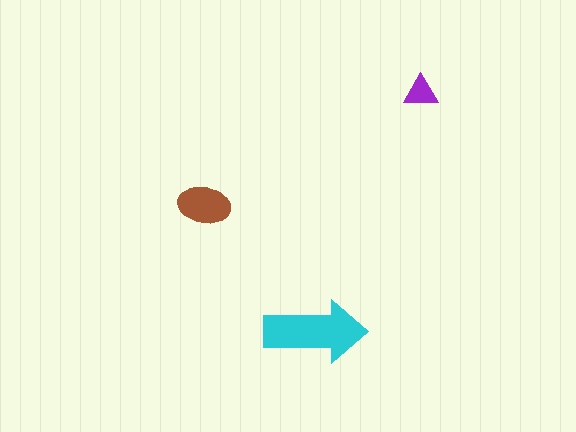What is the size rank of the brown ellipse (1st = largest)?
2nd.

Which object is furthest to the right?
The purple triangle is rightmost.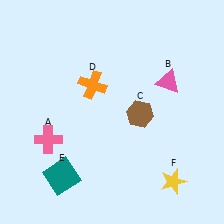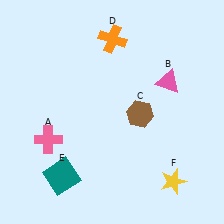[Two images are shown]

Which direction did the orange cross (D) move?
The orange cross (D) moved up.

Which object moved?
The orange cross (D) moved up.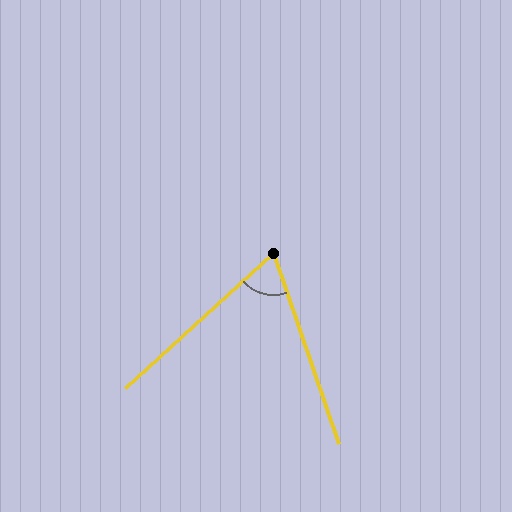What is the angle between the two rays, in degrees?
Approximately 67 degrees.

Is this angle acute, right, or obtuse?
It is acute.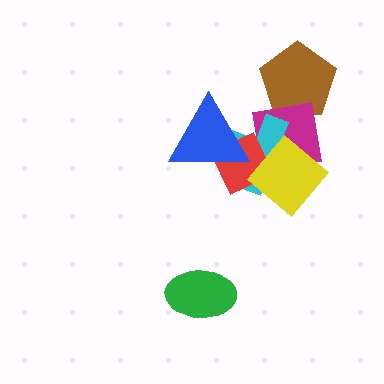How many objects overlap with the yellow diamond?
3 objects overlap with the yellow diamond.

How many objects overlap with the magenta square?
4 objects overlap with the magenta square.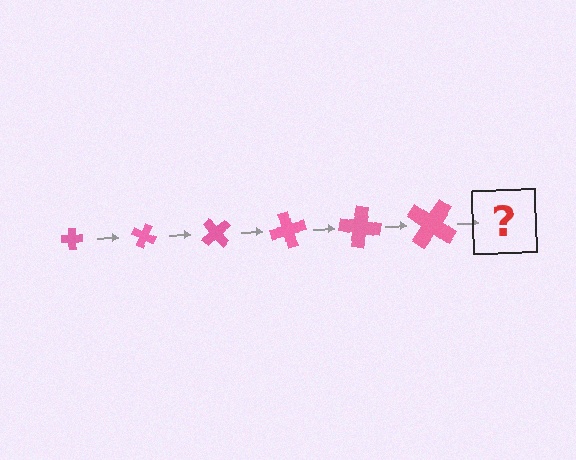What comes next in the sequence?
The next element should be a cross, larger than the previous one and rotated 150 degrees from the start.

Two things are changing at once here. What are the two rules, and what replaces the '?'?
The two rules are that the cross grows larger each step and it rotates 25 degrees each step. The '?' should be a cross, larger than the previous one and rotated 150 degrees from the start.